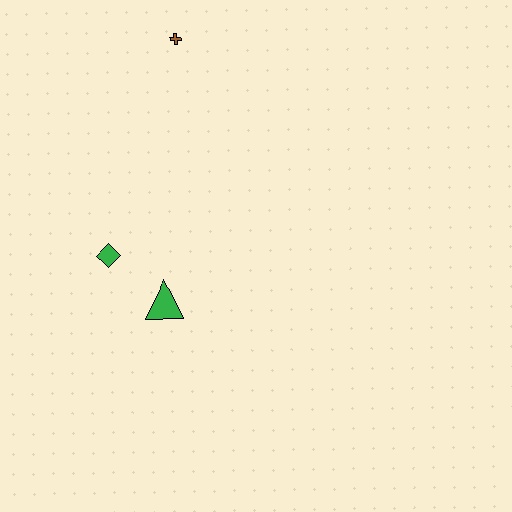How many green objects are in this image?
There are 2 green objects.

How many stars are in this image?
There are no stars.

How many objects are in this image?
There are 3 objects.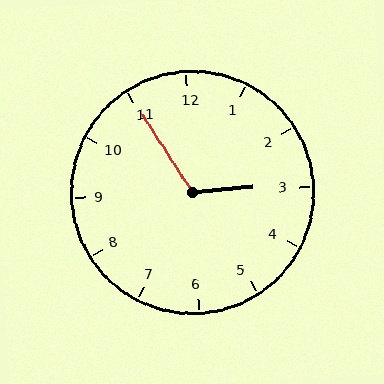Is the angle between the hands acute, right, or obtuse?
It is obtuse.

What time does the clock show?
2:55.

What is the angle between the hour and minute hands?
Approximately 118 degrees.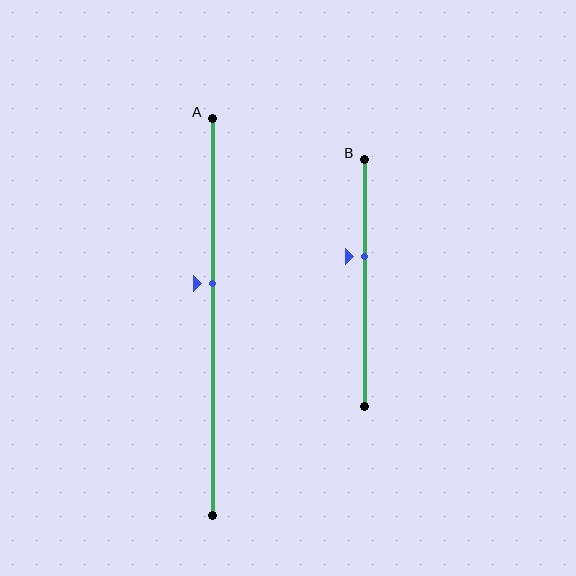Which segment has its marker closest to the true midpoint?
Segment A has its marker closest to the true midpoint.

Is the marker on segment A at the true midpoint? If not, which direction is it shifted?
No, the marker on segment A is shifted upward by about 8% of the segment length.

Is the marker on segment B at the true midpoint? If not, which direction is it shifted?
No, the marker on segment B is shifted upward by about 11% of the segment length.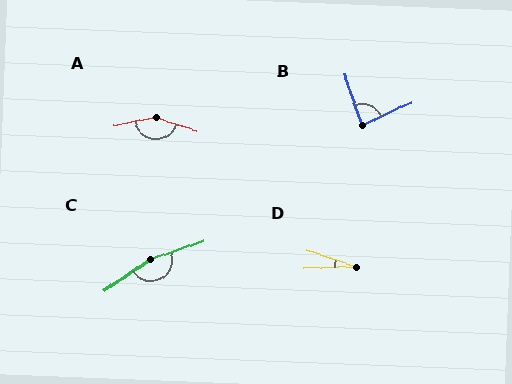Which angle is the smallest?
D, at approximately 20 degrees.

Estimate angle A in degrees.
Approximately 151 degrees.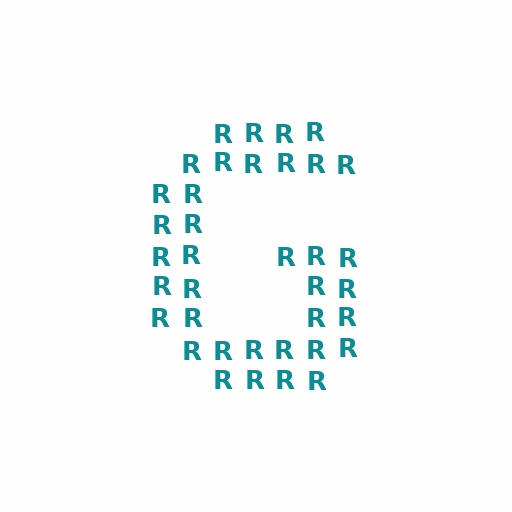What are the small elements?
The small elements are letter R's.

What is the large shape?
The large shape is the letter G.